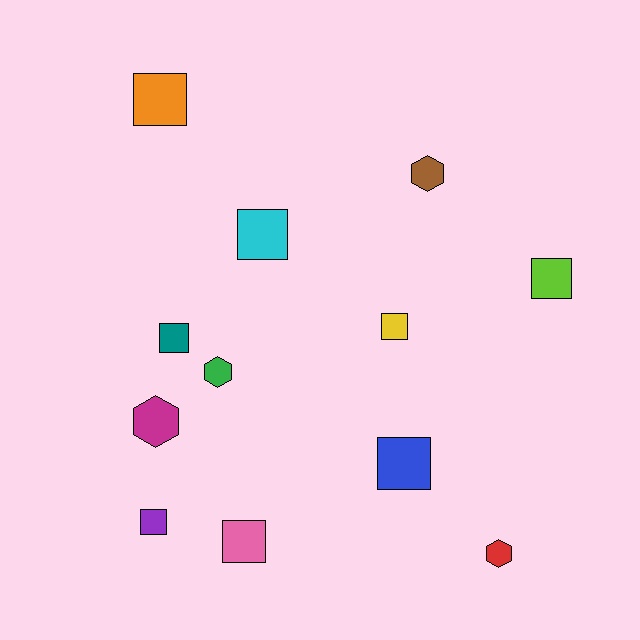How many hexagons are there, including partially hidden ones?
There are 4 hexagons.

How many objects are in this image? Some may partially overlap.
There are 12 objects.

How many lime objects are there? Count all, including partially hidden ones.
There is 1 lime object.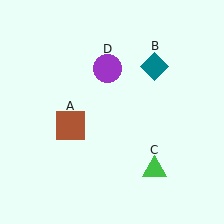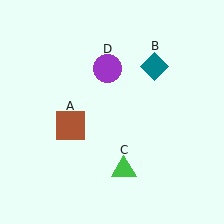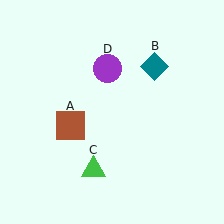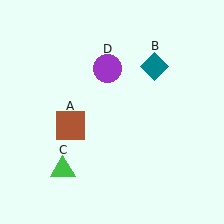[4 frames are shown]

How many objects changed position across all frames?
1 object changed position: green triangle (object C).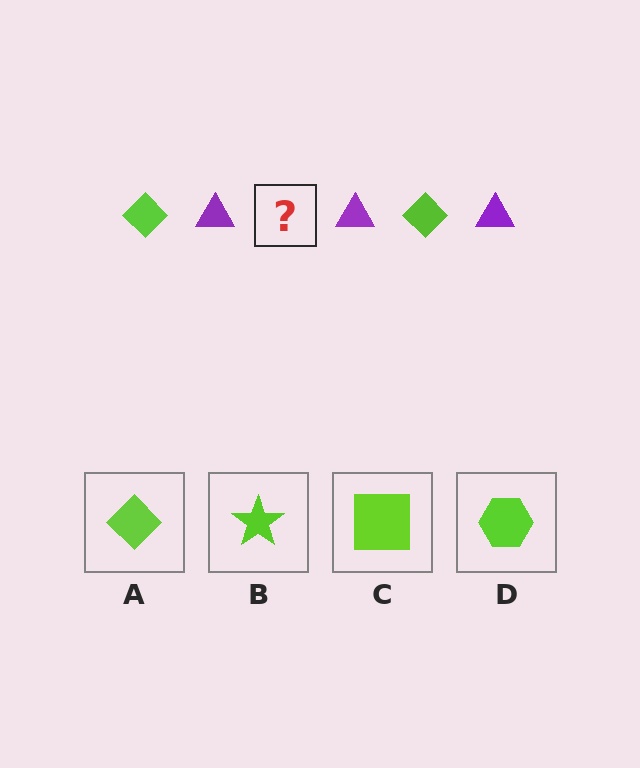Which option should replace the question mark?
Option A.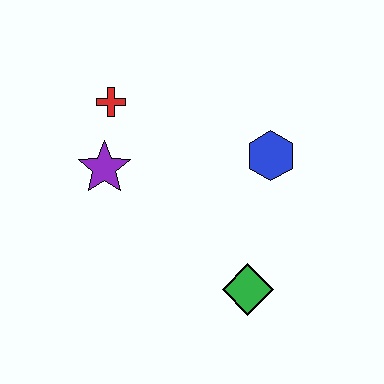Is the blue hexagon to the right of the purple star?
Yes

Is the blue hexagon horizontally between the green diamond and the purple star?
No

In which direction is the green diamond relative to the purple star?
The green diamond is to the right of the purple star.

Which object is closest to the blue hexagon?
The green diamond is closest to the blue hexagon.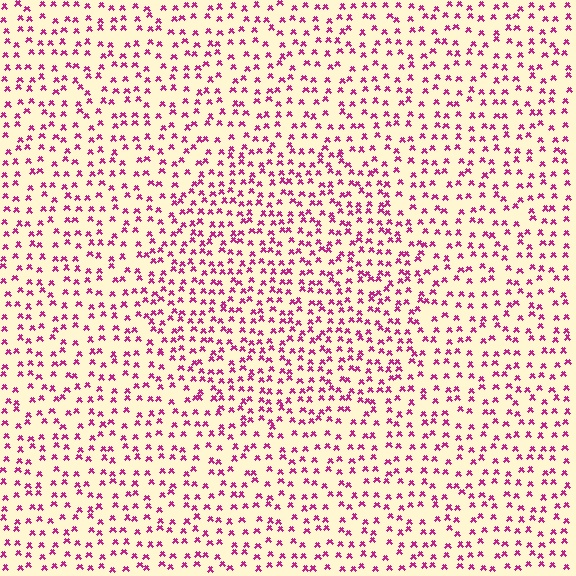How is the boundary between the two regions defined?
The boundary is defined by a change in element density (approximately 1.5x ratio). All elements are the same color, size, and shape.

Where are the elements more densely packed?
The elements are more densely packed inside the circle boundary.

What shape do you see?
I see a circle.